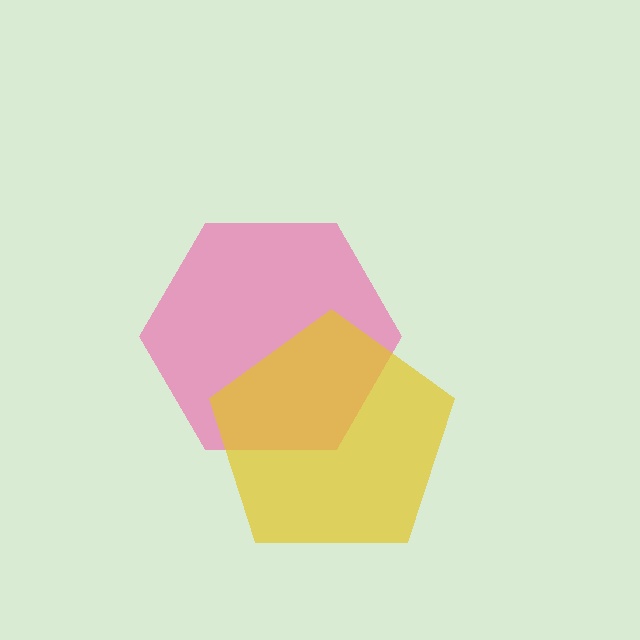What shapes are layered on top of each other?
The layered shapes are: a pink hexagon, a yellow pentagon.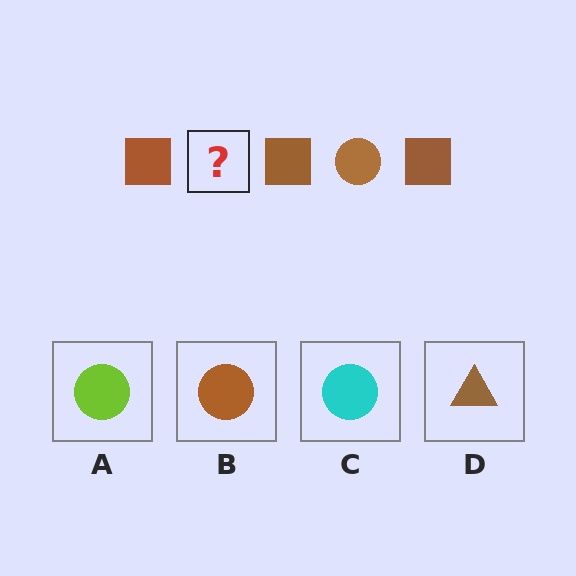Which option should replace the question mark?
Option B.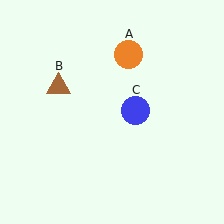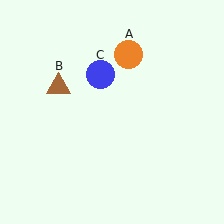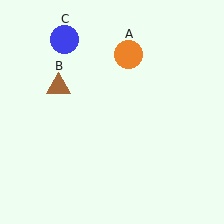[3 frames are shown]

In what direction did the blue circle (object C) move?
The blue circle (object C) moved up and to the left.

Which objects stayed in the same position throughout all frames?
Orange circle (object A) and brown triangle (object B) remained stationary.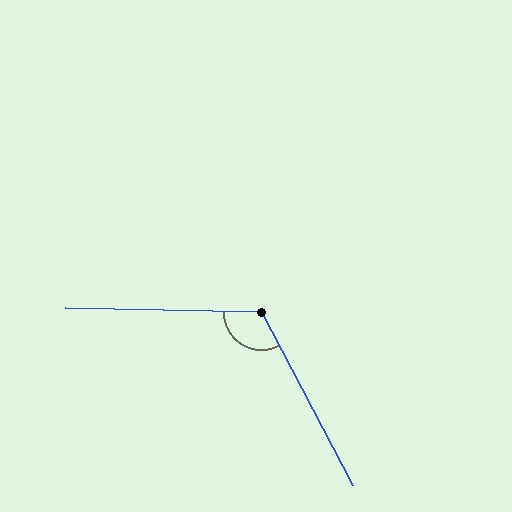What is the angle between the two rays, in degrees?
Approximately 119 degrees.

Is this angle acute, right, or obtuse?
It is obtuse.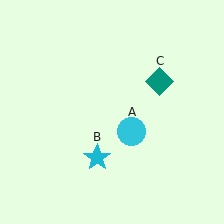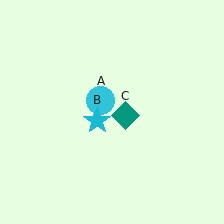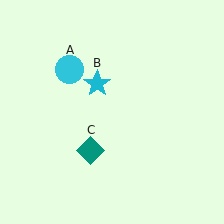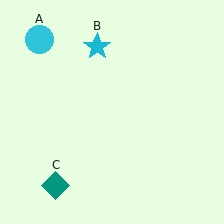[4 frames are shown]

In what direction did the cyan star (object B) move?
The cyan star (object B) moved up.